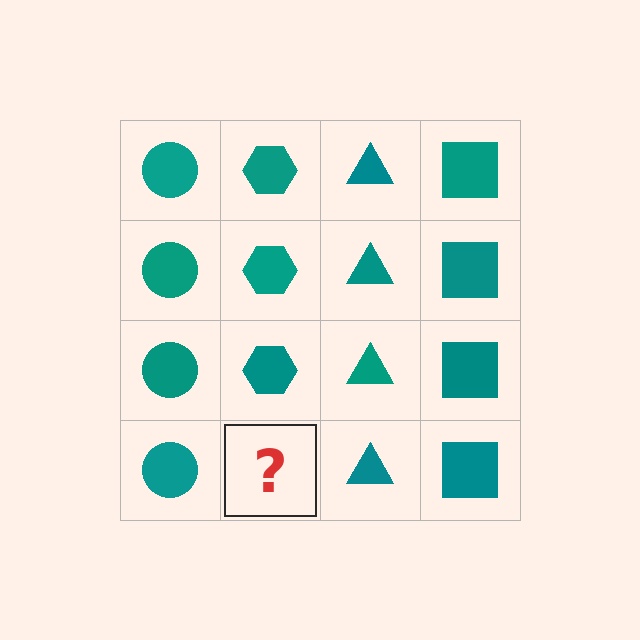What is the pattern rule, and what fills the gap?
The rule is that each column has a consistent shape. The gap should be filled with a teal hexagon.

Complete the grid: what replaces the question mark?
The question mark should be replaced with a teal hexagon.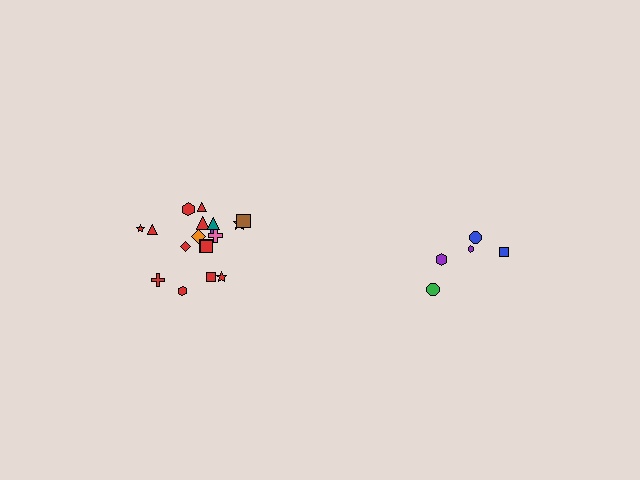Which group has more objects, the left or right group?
The left group.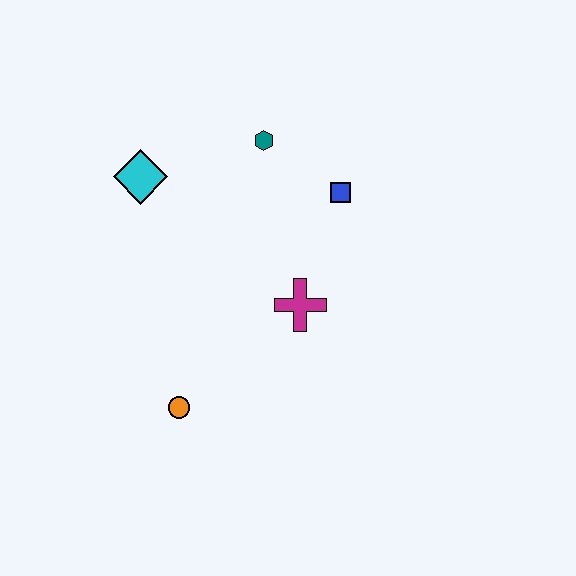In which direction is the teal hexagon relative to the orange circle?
The teal hexagon is above the orange circle.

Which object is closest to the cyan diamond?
The teal hexagon is closest to the cyan diamond.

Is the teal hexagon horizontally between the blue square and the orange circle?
Yes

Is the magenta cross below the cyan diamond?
Yes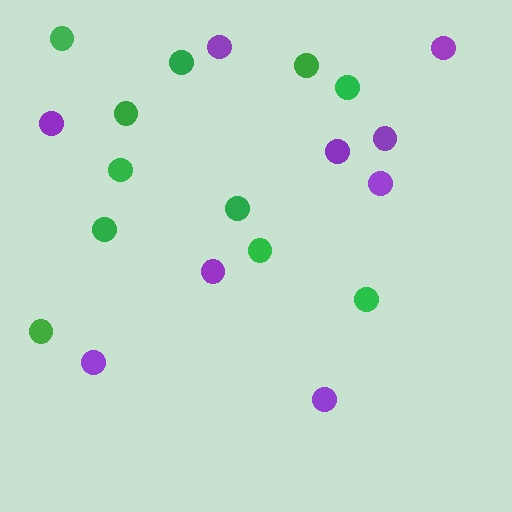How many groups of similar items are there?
There are 2 groups: one group of purple circles (9) and one group of green circles (11).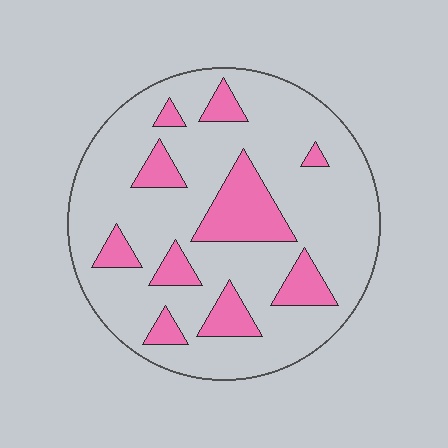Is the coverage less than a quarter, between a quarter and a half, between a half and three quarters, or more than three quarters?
Less than a quarter.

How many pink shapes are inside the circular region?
10.